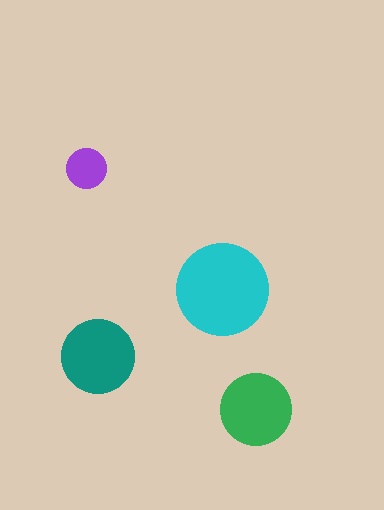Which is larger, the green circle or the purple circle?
The green one.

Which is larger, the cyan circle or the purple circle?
The cyan one.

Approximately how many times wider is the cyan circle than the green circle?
About 1.5 times wider.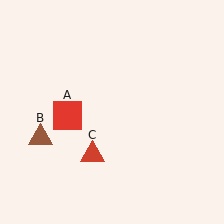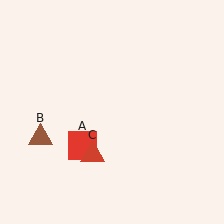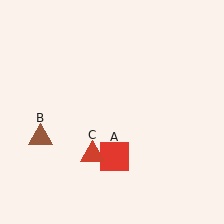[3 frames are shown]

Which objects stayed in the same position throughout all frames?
Brown triangle (object B) and red triangle (object C) remained stationary.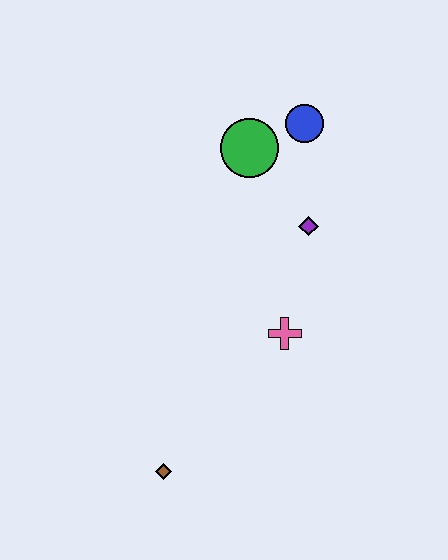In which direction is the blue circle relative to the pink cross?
The blue circle is above the pink cross.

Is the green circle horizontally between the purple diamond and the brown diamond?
Yes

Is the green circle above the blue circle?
No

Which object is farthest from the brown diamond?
The blue circle is farthest from the brown diamond.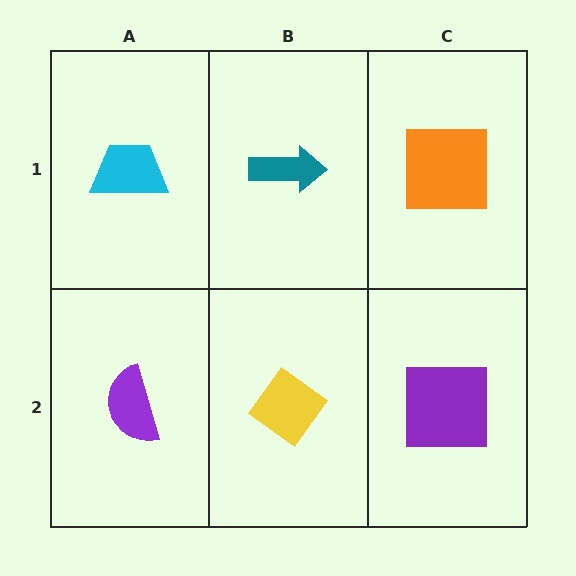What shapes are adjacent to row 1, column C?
A purple square (row 2, column C), a teal arrow (row 1, column B).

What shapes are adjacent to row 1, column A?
A purple semicircle (row 2, column A), a teal arrow (row 1, column B).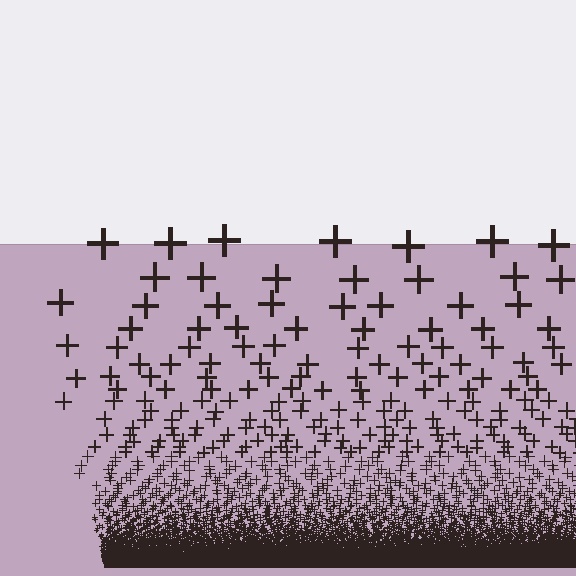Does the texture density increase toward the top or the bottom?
Density increases toward the bottom.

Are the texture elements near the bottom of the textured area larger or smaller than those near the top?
Smaller. The gradient is inverted — elements near the bottom are smaller and denser.